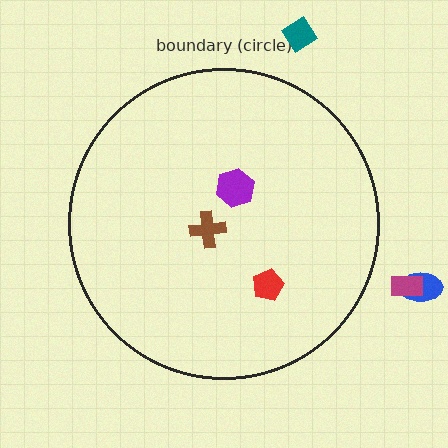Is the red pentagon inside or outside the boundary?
Inside.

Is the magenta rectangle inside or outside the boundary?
Outside.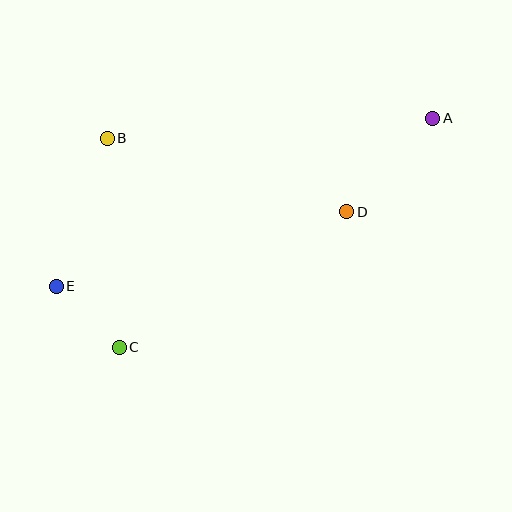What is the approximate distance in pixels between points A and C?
The distance between A and C is approximately 388 pixels.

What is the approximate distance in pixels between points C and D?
The distance between C and D is approximately 265 pixels.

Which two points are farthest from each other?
Points A and E are farthest from each other.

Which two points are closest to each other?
Points C and E are closest to each other.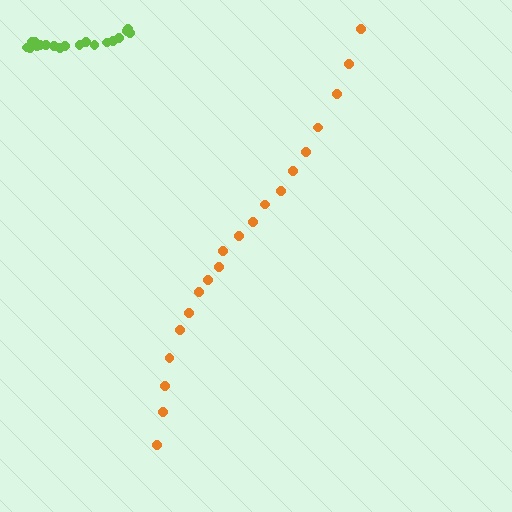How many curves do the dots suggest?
There are 2 distinct paths.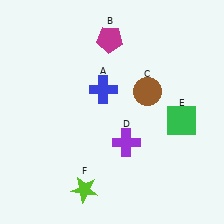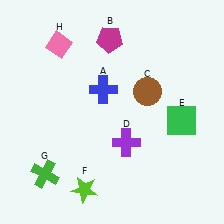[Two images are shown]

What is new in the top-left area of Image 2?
A pink diamond (H) was added in the top-left area of Image 2.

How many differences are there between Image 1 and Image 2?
There are 2 differences between the two images.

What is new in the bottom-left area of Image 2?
A green cross (G) was added in the bottom-left area of Image 2.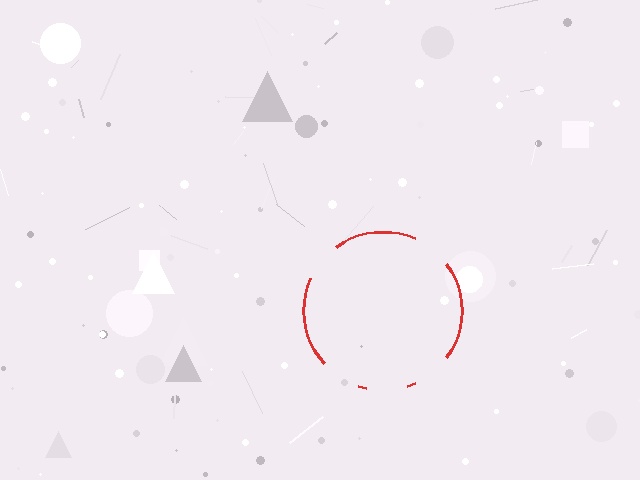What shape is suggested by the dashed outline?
The dashed outline suggests a circle.